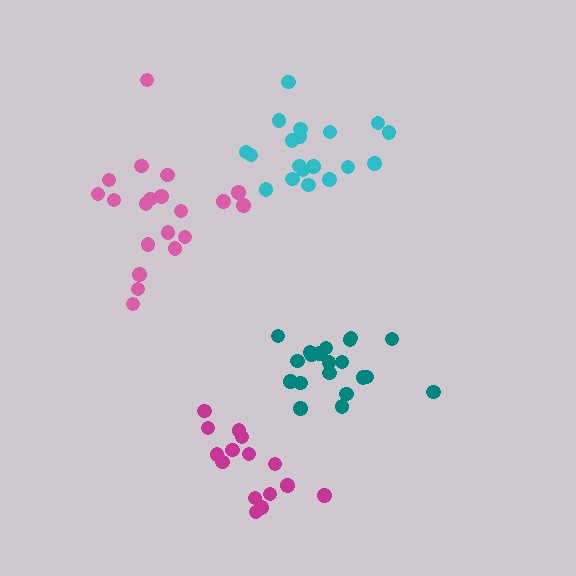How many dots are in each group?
Group 1: 19 dots, Group 2: 20 dots, Group 3: 20 dots, Group 4: 15 dots (74 total).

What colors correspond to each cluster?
The clusters are colored: cyan, pink, teal, magenta.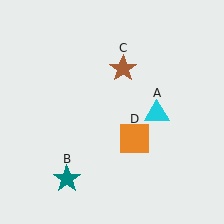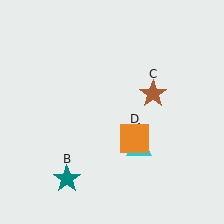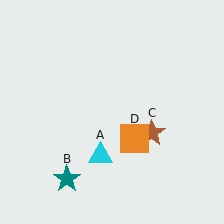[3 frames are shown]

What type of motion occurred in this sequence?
The cyan triangle (object A), brown star (object C) rotated clockwise around the center of the scene.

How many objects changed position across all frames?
2 objects changed position: cyan triangle (object A), brown star (object C).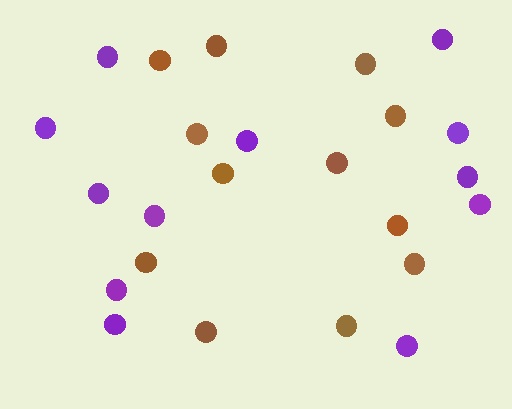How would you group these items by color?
There are 2 groups: one group of brown circles (12) and one group of purple circles (12).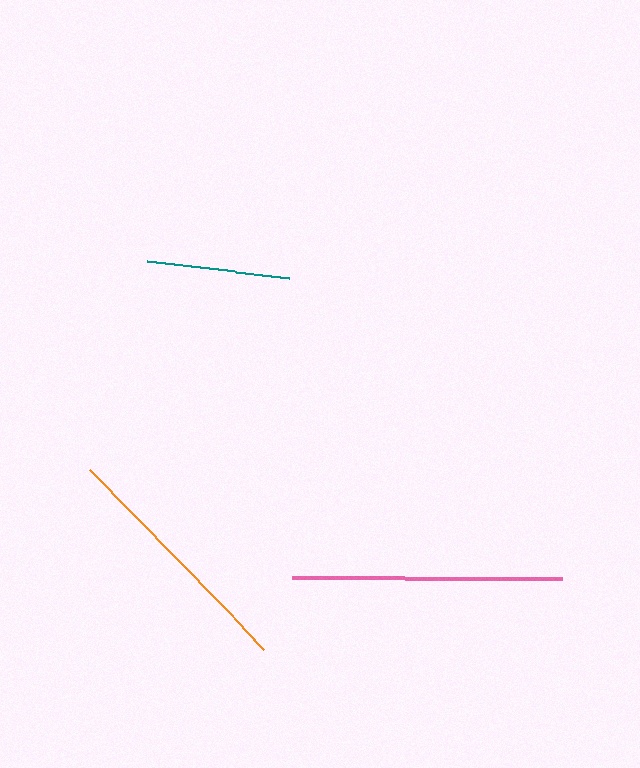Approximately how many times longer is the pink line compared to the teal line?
The pink line is approximately 1.9 times the length of the teal line.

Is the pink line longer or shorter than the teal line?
The pink line is longer than the teal line.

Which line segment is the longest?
The pink line is the longest at approximately 269 pixels.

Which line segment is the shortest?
The teal line is the shortest at approximately 143 pixels.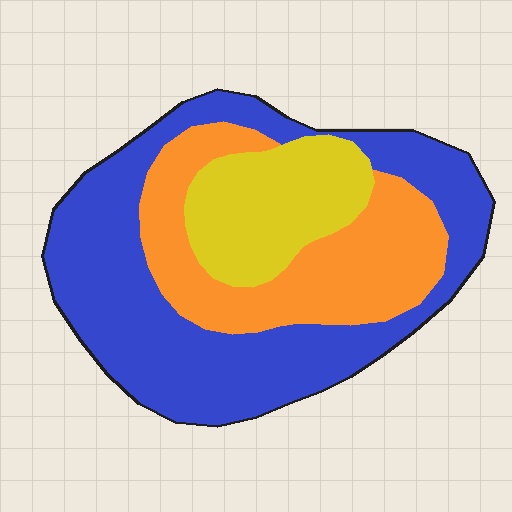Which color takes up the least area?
Yellow, at roughly 20%.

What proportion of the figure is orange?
Orange takes up about one third (1/3) of the figure.